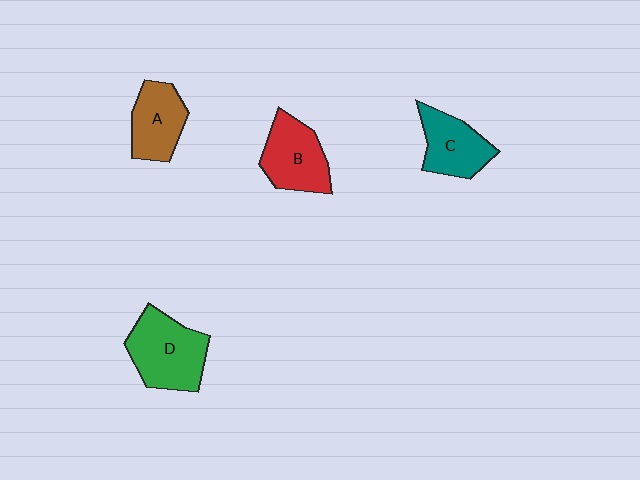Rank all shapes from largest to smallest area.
From largest to smallest: D (green), B (red), C (teal), A (brown).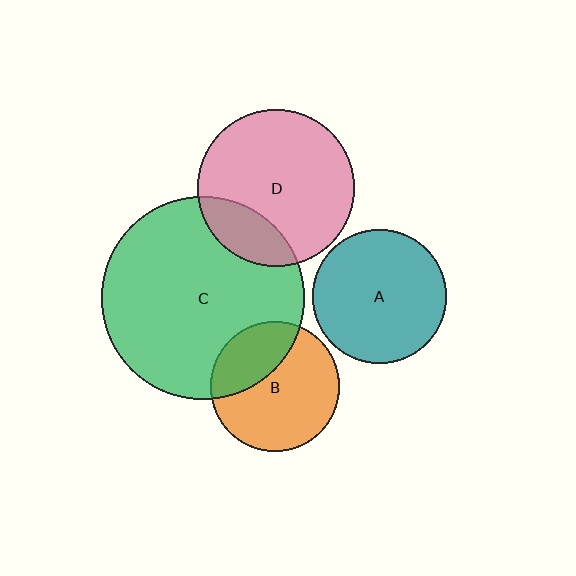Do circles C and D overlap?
Yes.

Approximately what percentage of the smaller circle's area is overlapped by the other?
Approximately 20%.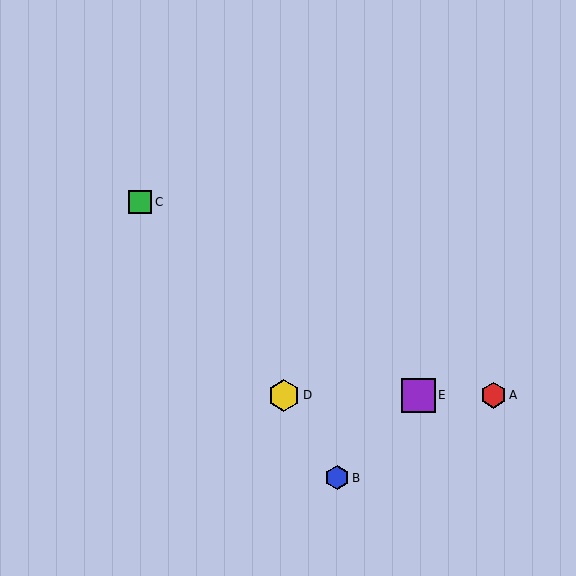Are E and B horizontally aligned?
No, E is at y≈395 and B is at y≈478.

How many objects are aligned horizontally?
3 objects (A, D, E) are aligned horizontally.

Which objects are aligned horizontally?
Objects A, D, E are aligned horizontally.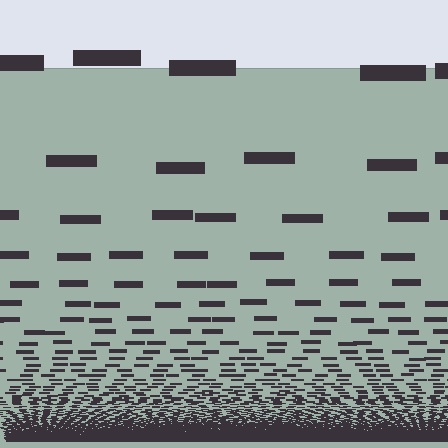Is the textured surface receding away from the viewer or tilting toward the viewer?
The surface appears to tilt toward the viewer. Texture elements get larger and sparser toward the top.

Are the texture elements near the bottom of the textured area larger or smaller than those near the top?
Smaller. The gradient is inverted — elements near the bottom are smaller and denser.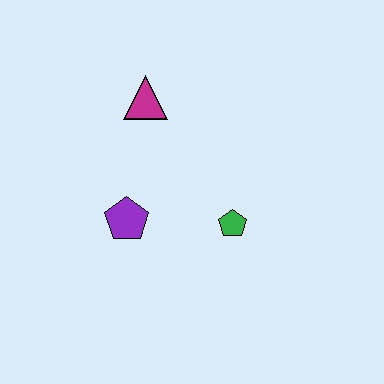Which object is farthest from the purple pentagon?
The magenta triangle is farthest from the purple pentagon.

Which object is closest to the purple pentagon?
The green pentagon is closest to the purple pentagon.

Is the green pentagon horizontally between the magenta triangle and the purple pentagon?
No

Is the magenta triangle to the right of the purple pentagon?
Yes